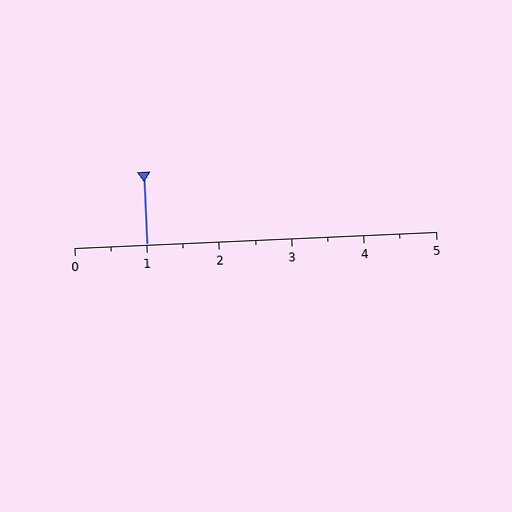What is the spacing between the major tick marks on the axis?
The major ticks are spaced 1 apart.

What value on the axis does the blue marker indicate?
The marker indicates approximately 1.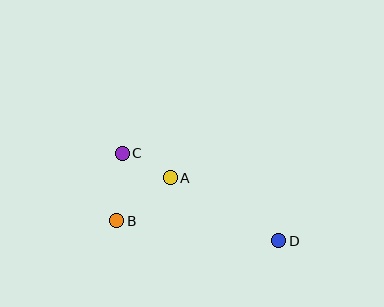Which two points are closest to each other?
Points A and C are closest to each other.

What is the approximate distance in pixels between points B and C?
The distance between B and C is approximately 68 pixels.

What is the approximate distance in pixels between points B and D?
The distance between B and D is approximately 163 pixels.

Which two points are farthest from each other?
Points C and D are farthest from each other.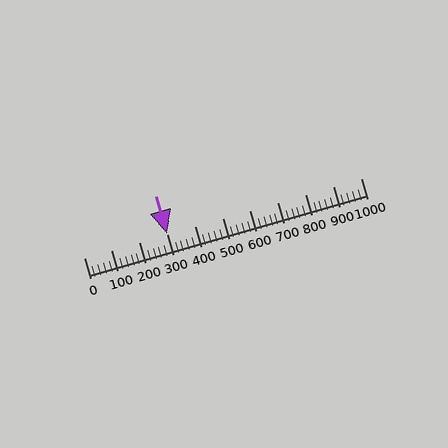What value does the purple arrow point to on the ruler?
The purple arrow points to approximately 300.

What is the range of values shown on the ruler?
The ruler shows values from 0 to 1000.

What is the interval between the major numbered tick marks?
The major tick marks are spaced 100 units apart.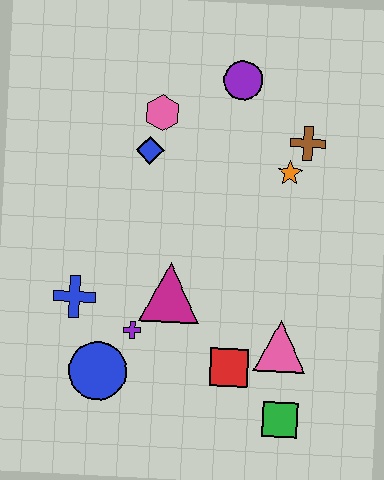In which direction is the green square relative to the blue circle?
The green square is to the right of the blue circle.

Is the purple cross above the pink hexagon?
No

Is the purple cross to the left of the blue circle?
No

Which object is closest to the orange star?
The brown cross is closest to the orange star.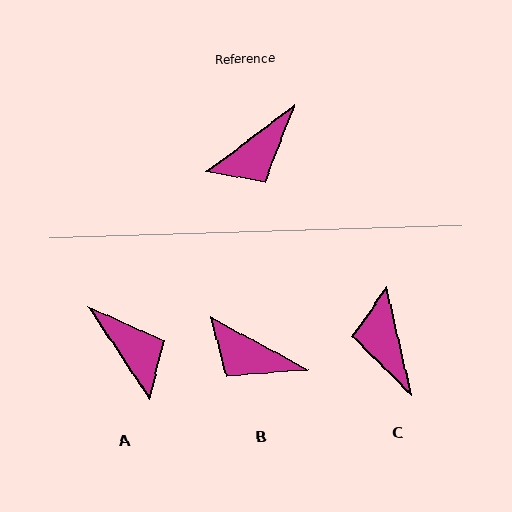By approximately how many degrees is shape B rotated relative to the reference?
Approximately 65 degrees clockwise.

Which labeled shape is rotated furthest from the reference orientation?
C, about 114 degrees away.